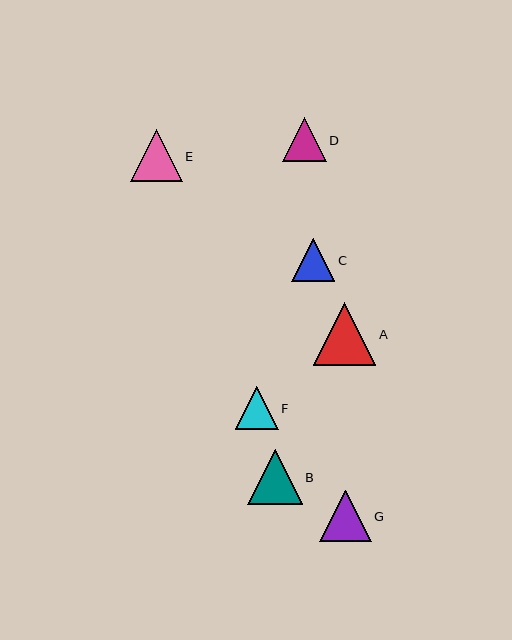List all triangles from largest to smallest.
From largest to smallest: A, B, E, G, D, C, F.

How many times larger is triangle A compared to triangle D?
Triangle A is approximately 1.4 times the size of triangle D.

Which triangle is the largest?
Triangle A is the largest with a size of approximately 62 pixels.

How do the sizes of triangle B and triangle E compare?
Triangle B and triangle E are approximately the same size.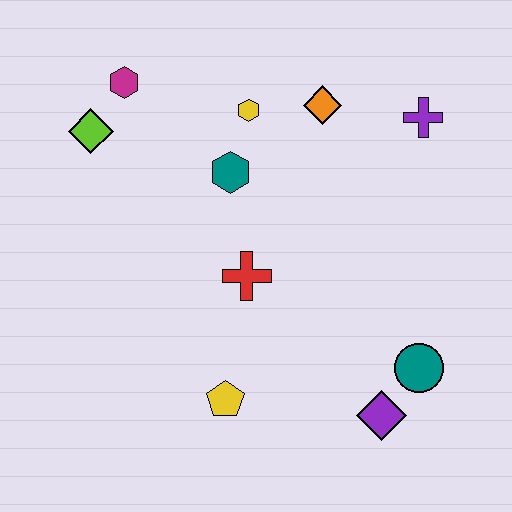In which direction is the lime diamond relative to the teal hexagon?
The lime diamond is to the left of the teal hexagon.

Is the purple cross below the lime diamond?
No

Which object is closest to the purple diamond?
The teal circle is closest to the purple diamond.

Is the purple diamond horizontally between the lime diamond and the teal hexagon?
No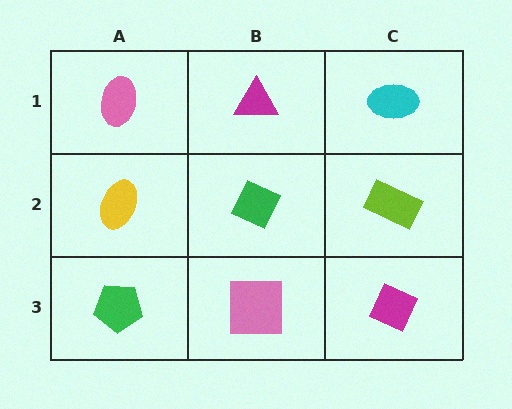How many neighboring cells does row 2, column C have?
3.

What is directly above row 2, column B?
A magenta triangle.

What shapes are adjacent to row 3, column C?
A lime rectangle (row 2, column C), a pink square (row 3, column B).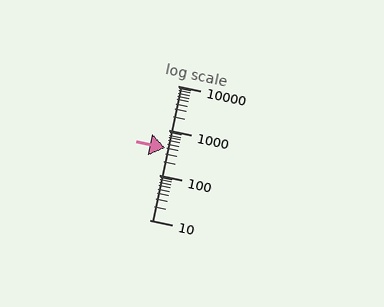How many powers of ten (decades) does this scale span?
The scale spans 3 decades, from 10 to 10000.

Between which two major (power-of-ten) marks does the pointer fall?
The pointer is between 100 and 1000.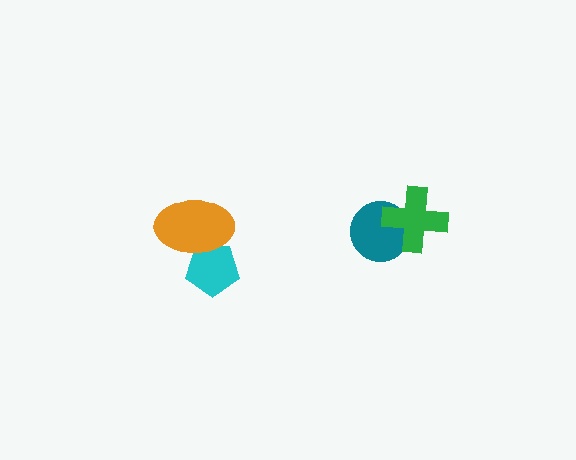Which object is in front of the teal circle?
The green cross is in front of the teal circle.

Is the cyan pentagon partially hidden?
Yes, it is partially covered by another shape.